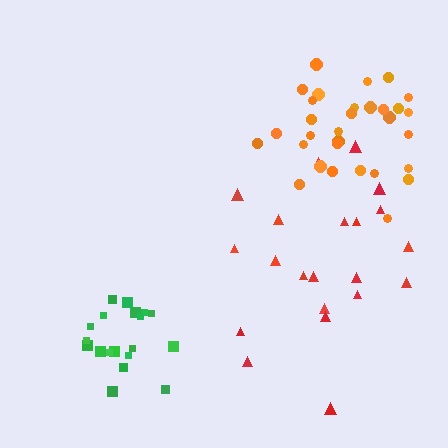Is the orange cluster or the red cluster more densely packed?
Orange.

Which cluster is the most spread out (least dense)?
Red.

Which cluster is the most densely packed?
Green.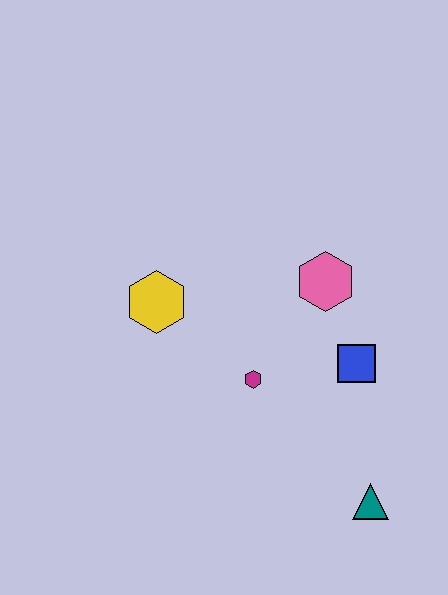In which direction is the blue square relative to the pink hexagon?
The blue square is below the pink hexagon.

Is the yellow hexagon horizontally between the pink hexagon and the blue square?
No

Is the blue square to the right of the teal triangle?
No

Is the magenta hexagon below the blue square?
Yes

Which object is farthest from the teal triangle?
The yellow hexagon is farthest from the teal triangle.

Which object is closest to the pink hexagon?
The blue square is closest to the pink hexagon.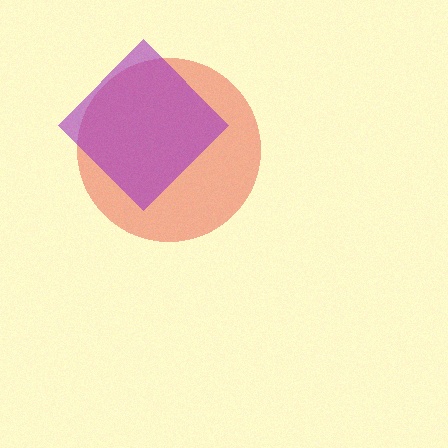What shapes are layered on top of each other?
The layered shapes are: a red circle, a purple diamond.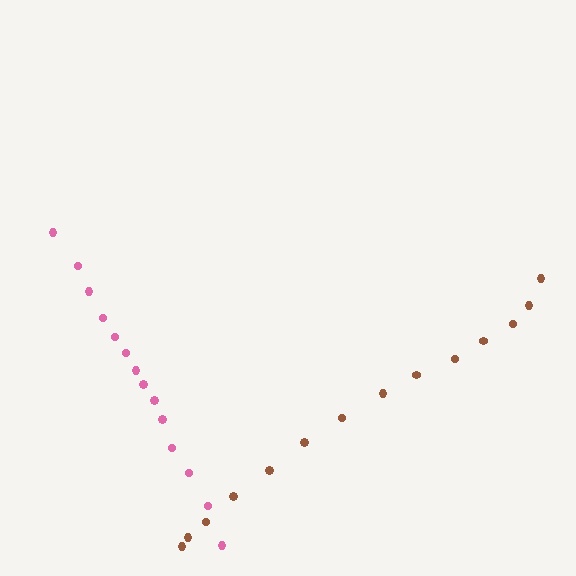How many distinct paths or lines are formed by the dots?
There are 2 distinct paths.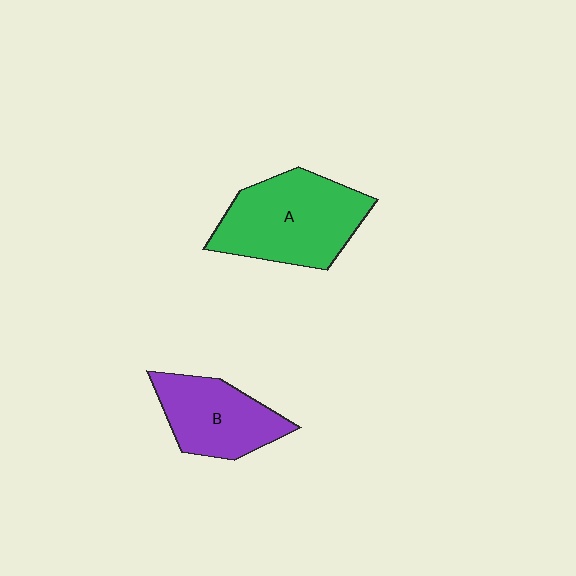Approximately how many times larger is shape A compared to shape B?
Approximately 1.4 times.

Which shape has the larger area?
Shape A (green).